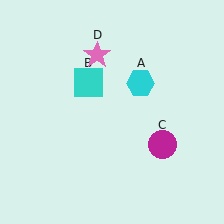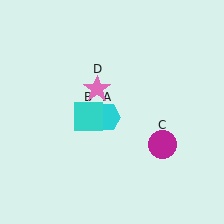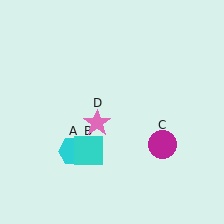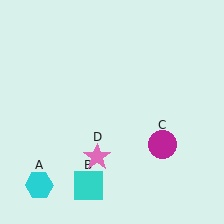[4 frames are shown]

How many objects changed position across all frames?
3 objects changed position: cyan hexagon (object A), cyan square (object B), pink star (object D).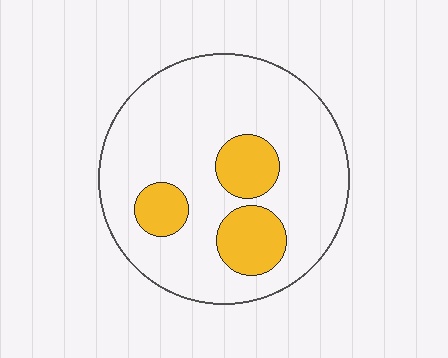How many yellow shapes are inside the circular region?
3.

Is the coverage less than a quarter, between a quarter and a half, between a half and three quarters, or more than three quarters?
Less than a quarter.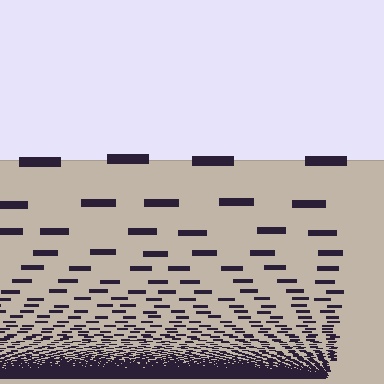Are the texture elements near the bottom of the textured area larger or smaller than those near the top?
Smaller. The gradient is inverted — elements near the bottom are smaller and denser.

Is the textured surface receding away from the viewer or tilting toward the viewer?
The surface appears to tilt toward the viewer. Texture elements get larger and sparser toward the top.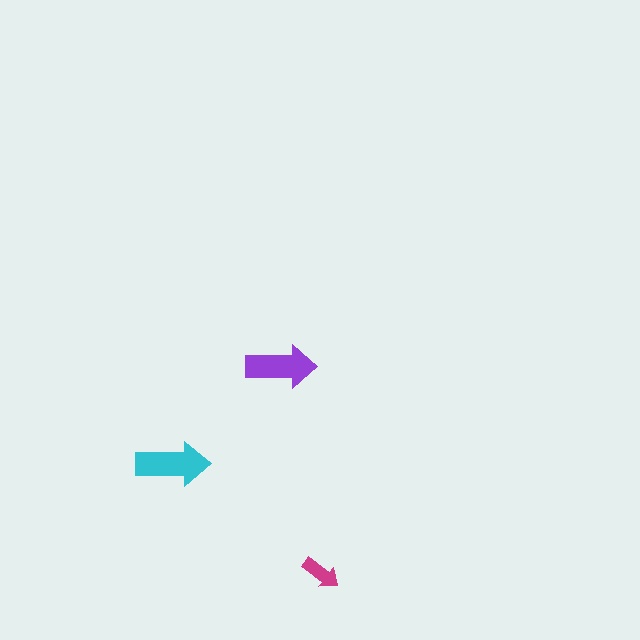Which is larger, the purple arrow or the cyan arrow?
The cyan one.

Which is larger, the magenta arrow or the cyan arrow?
The cyan one.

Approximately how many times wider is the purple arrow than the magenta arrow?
About 2 times wider.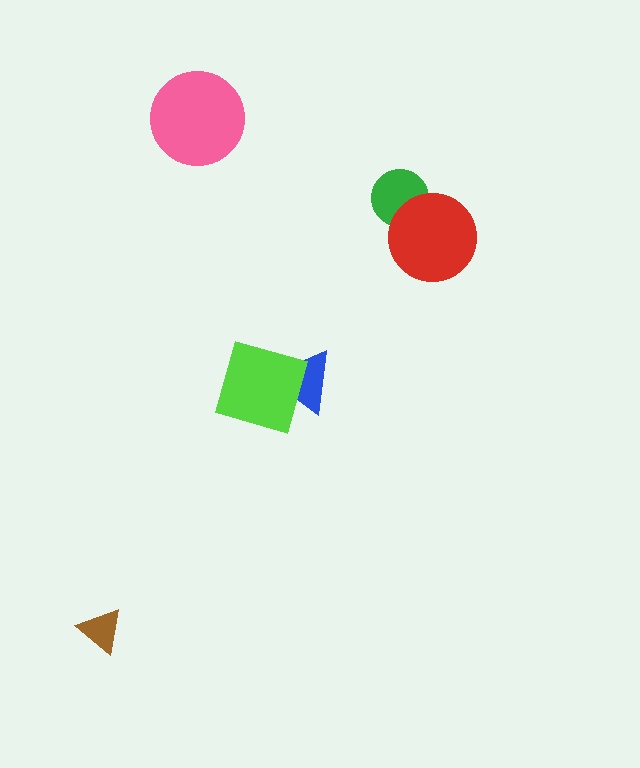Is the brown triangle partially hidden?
No, no other shape covers it.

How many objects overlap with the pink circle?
0 objects overlap with the pink circle.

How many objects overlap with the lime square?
1 object overlaps with the lime square.